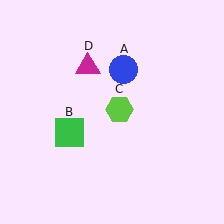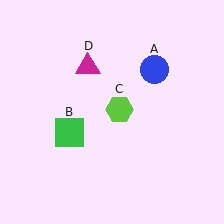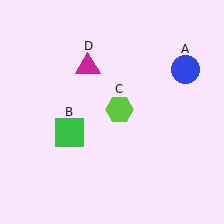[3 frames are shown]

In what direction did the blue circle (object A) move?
The blue circle (object A) moved right.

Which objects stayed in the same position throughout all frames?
Green square (object B) and lime hexagon (object C) and magenta triangle (object D) remained stationary.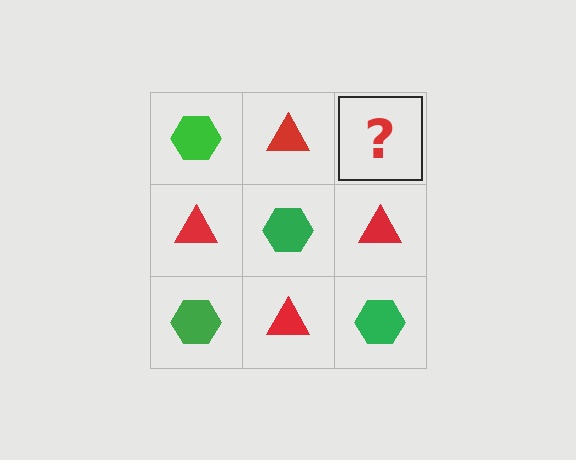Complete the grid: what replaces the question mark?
The question mark should be replaced with a green hexagon.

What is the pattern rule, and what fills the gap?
The rule is that it alternates green hexagon and red triangle in a checkerboard pattern. The gap should be filled with a green hexagon.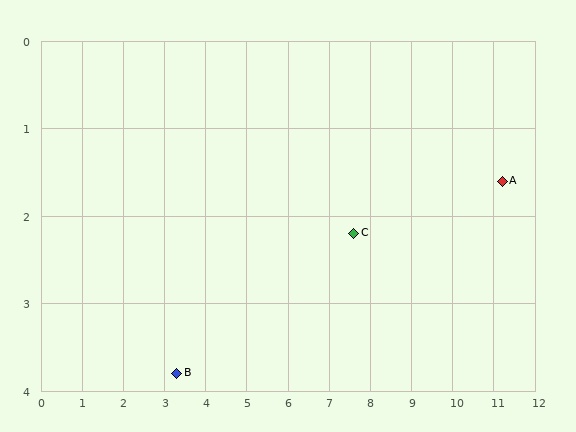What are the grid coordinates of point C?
Point C is at approximately (7.6, 2.2).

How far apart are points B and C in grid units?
Points B and C are about 4.6 grid units apart.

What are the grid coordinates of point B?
Point B is at approximately (3.3, 3.8).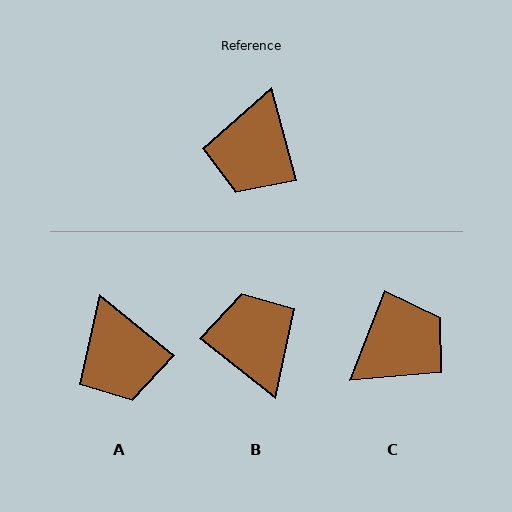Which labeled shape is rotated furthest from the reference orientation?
C, about 144 degrees away.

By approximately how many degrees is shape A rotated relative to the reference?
Approximately 36 degrees counter-clockwise.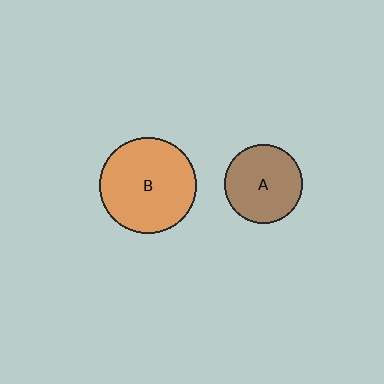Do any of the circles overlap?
No, none of the circles overlap.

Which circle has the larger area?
Circle B (orange).